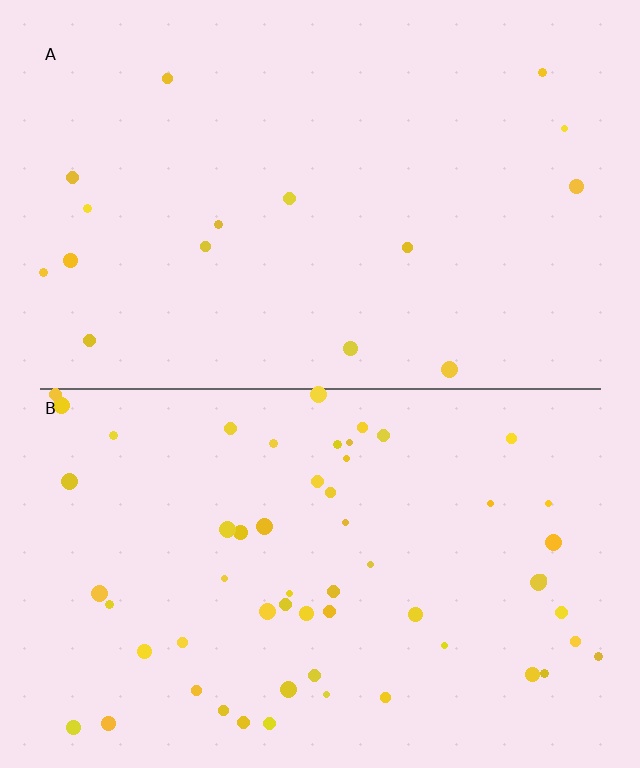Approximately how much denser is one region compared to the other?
Approximately 3.6× — region B over region A.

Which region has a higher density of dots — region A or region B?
B (the bottom).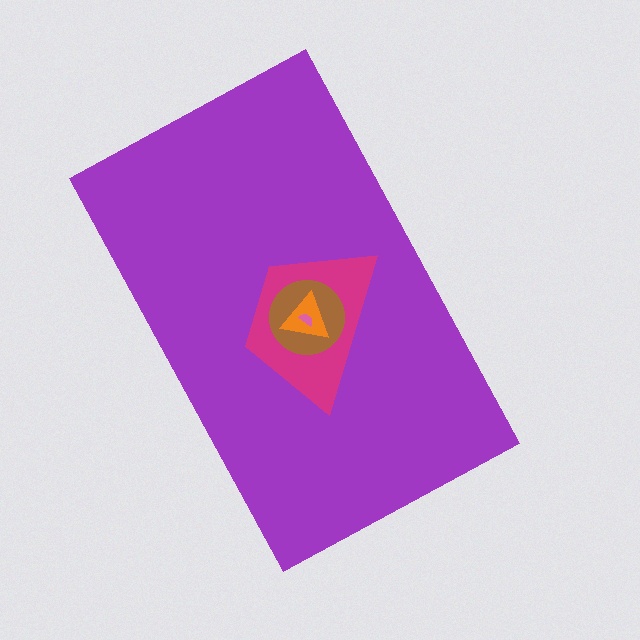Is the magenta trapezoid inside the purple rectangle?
Yes.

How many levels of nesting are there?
5.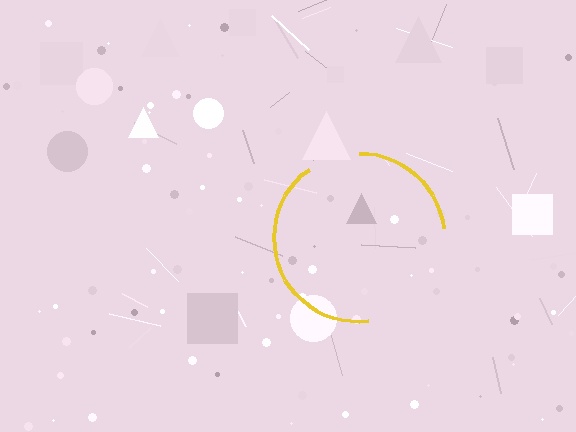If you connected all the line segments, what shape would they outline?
They would outline a circle.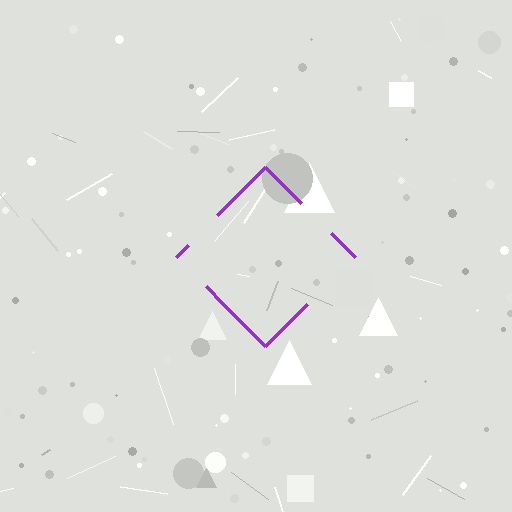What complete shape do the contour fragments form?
The contour fragments form a diamond.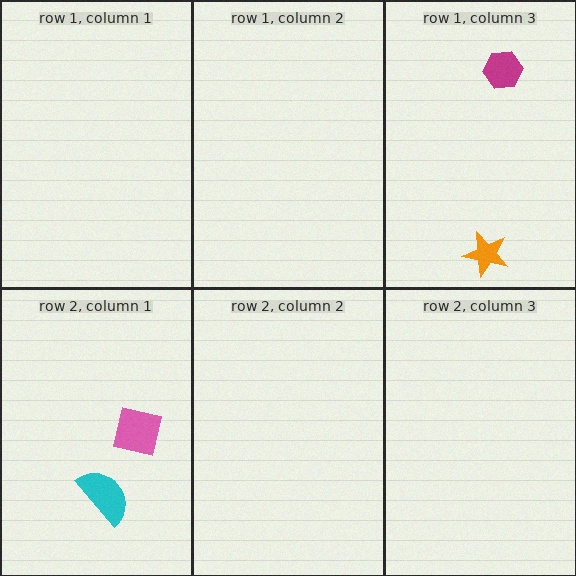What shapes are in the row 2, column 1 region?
The pink square, the cyan semicircle.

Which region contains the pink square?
The row 2, column 1 region.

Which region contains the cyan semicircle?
The row 2, column 1 region.